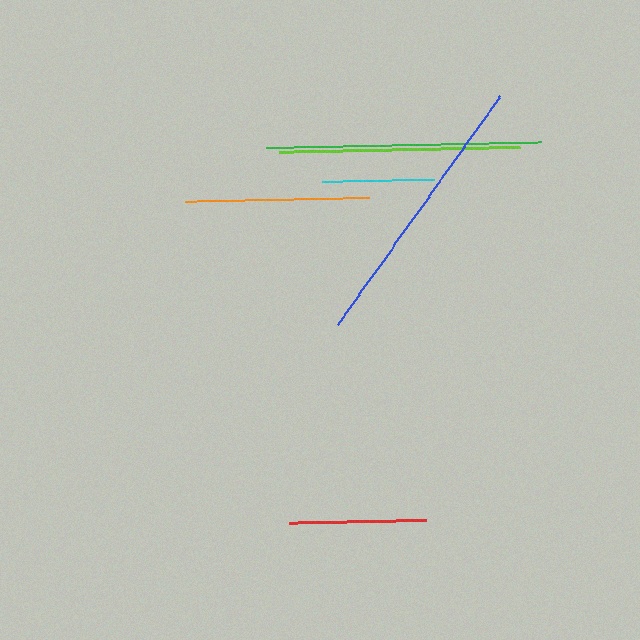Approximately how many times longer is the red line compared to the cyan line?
The red line is approximately 1.2 times the length of the cyan line.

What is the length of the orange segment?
The orange segment is approximately 183 pixels long.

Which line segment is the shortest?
The cyan line is the shortest at approximately 112 pixels.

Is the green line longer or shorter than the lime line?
The green line is longer than the lime line.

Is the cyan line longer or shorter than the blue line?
The blue line is longer than the cyan line.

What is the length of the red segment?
The red segment is approximately 136 pixels long.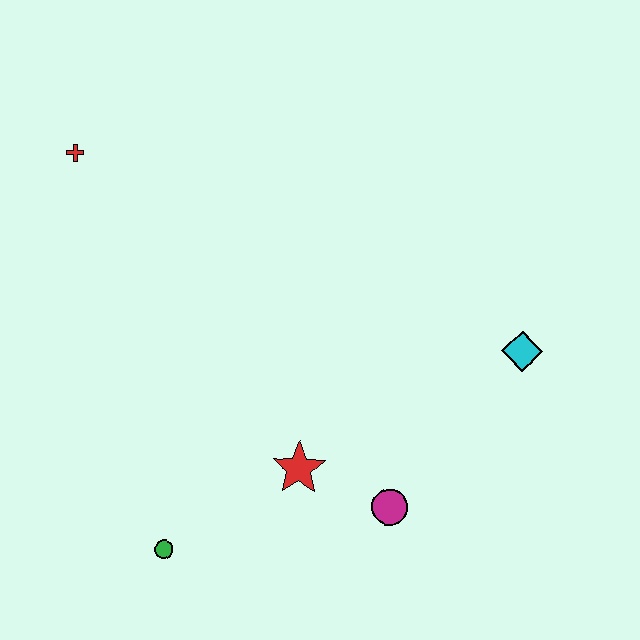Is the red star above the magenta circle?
Yes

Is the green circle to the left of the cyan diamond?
Yes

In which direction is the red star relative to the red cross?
The red star is below the red cross.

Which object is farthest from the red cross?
The cyan diamond is farthest from the red cross.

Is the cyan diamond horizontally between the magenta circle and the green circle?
No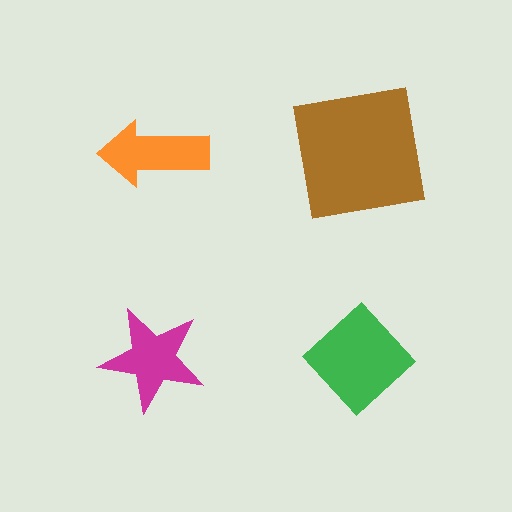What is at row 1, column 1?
An orange arrow.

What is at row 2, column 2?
A green diamond.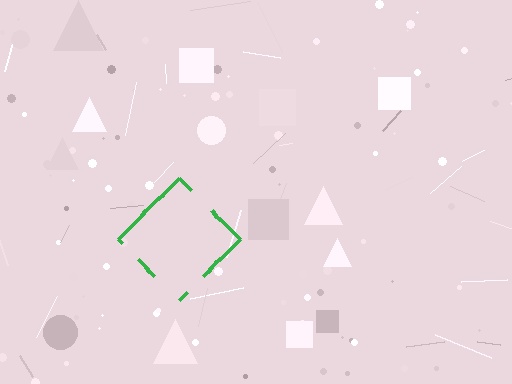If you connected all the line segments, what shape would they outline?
They would outline a diamond.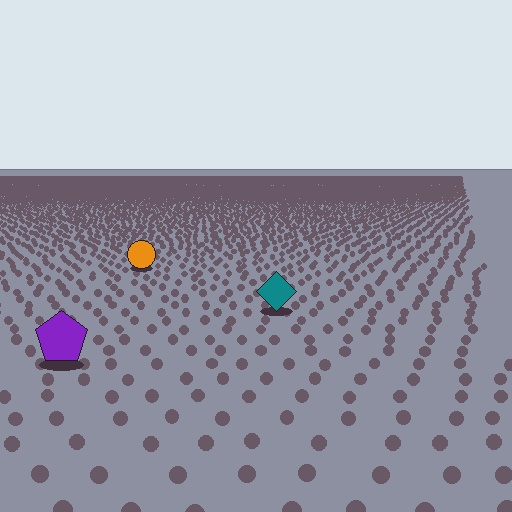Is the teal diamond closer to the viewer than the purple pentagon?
No. The purple pentagon is closer — you can tell from the texture gradient: the ground texture is coarser near it.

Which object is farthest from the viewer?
The orange circle is farthest from the viewer. It appears smaller and the ground texture around it is denser.